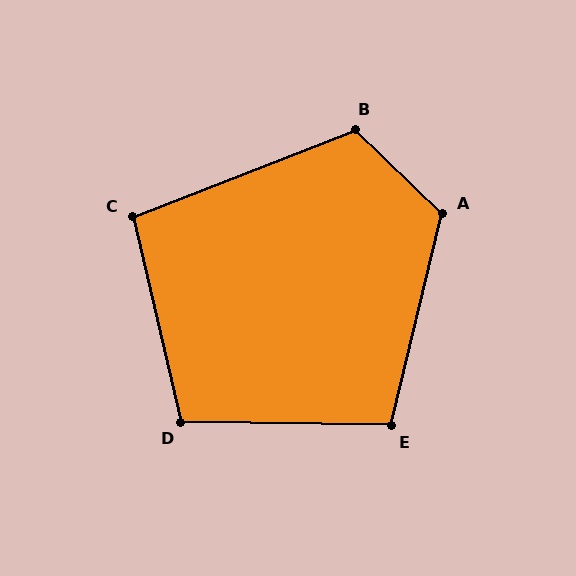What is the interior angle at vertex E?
Approximately 103 degrees (obtuse).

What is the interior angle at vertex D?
Approximately 104 degrees (obtuse).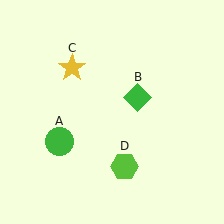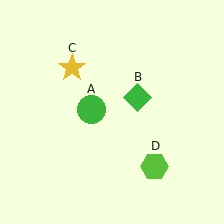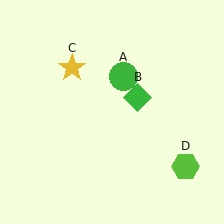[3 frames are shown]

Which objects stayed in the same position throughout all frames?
Green diamond (object B) and yellow star (object C) remained stationary.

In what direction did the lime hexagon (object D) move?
The lime hexagon (object D) moved right.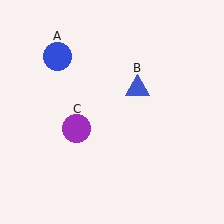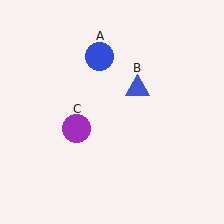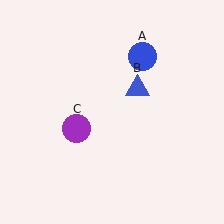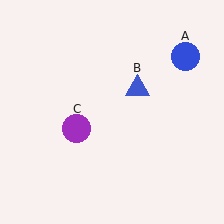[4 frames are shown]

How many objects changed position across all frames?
1 object changed position: blue circle (object A).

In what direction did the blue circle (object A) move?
The blue circle (object A) moved right.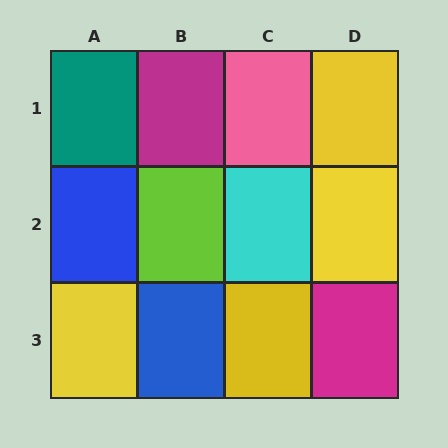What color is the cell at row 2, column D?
Yellow.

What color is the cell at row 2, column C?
Cyan.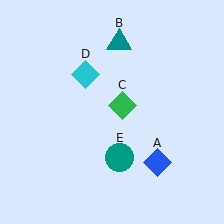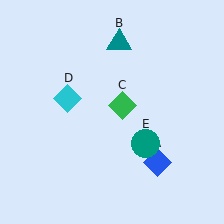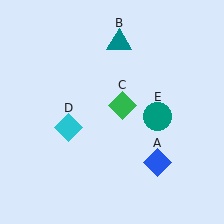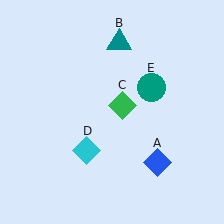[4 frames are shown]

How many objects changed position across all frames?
2 objects changed position: cyan diamond (object D), teal circle (object E).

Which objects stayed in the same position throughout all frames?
Blue diamond (object A) and teal triangle (object B) and green diamond (object C) remained stationary.